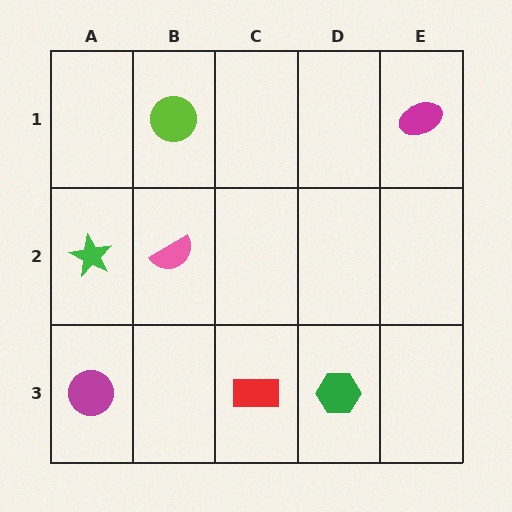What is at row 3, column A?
A magenta circle.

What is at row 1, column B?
A lime circle.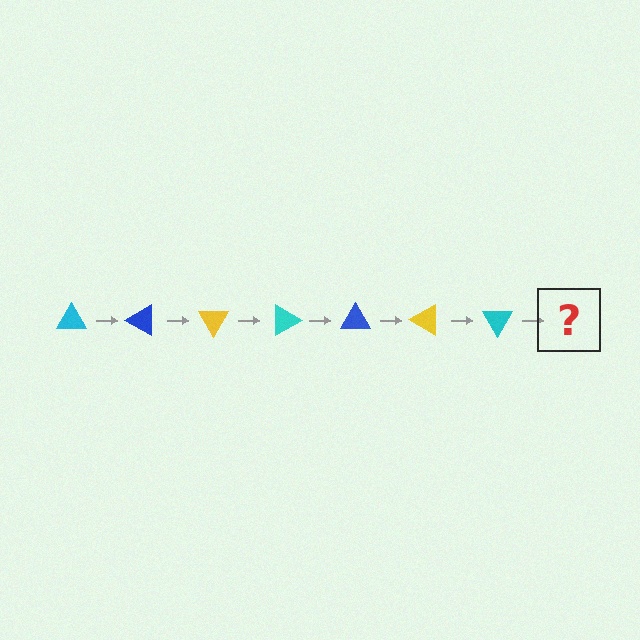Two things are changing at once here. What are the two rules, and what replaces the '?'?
The two rules are that it rotates 30 degrees each step and the color cycles through cyan, blue, and yellow. The '?' should be a blue triangle, rotated 210 degrees from the start.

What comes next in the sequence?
The next element should be a blue triangle, rotated 210 degrees from the start.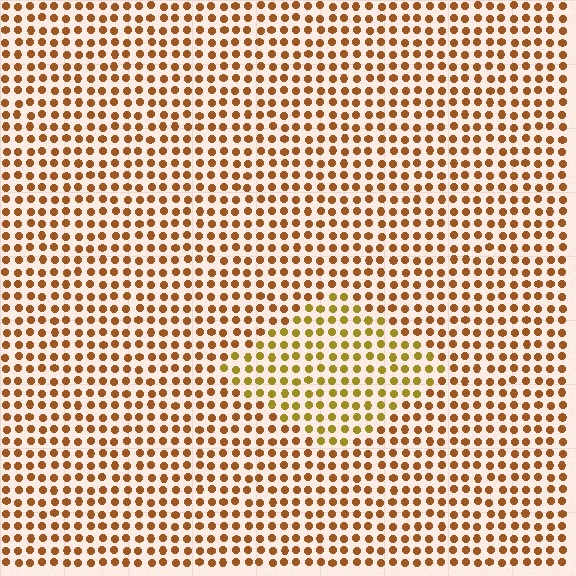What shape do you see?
I see a diamond.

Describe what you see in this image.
The image is filled with small brown elements in a uniform arrangement. A diamond-shaped region is visible where the elements are tinted to a slightly different hue, forming a subtle color boundary.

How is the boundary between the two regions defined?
The boundary is defined purely by a slight shift in hue (about 28 degrees). Spacing, size, and orientation are identical on both sides.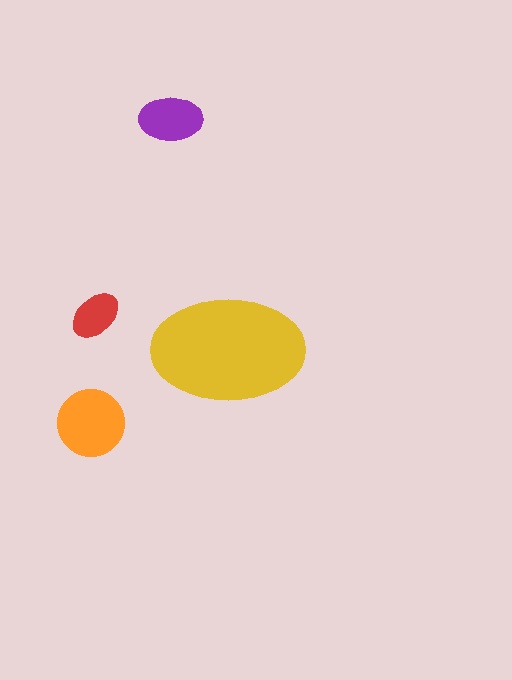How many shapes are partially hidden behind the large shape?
0 shapes are partially hidden.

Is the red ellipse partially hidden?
No, the red ellipse is fully visible.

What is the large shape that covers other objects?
A yellow ellipse.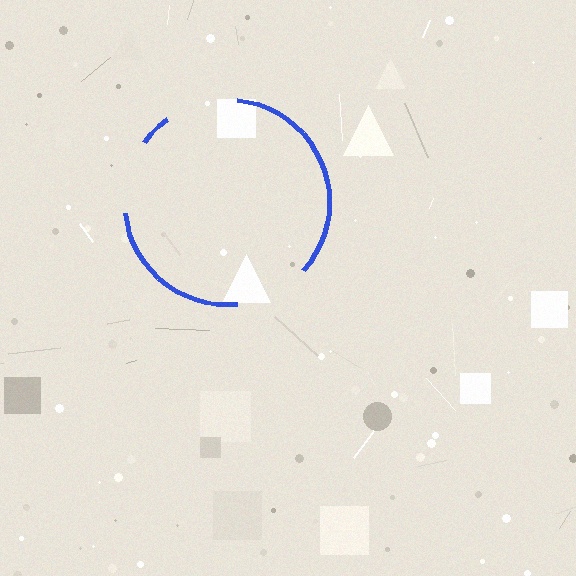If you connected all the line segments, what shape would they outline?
They would outline a circle.